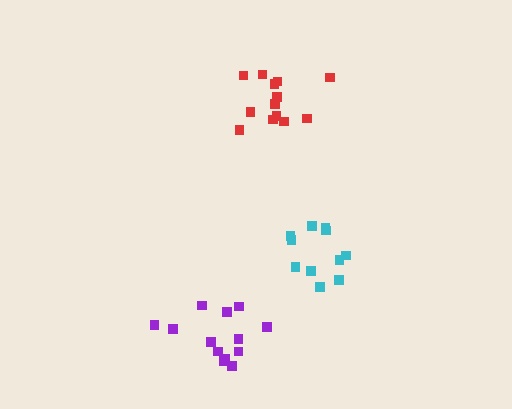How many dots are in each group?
Group 1: 11 dots, Group 2: 13 dots, Group 3: 13 dots (37 total).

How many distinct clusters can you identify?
There are 3 distinct clusters.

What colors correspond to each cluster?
The clusters are colored: cyan, red, purple.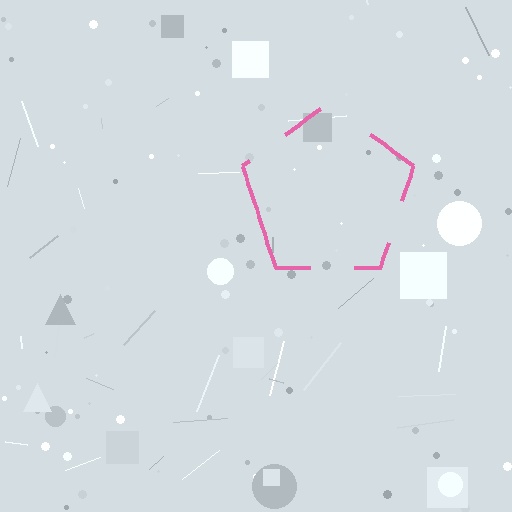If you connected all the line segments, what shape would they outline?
They would outline a pentagon.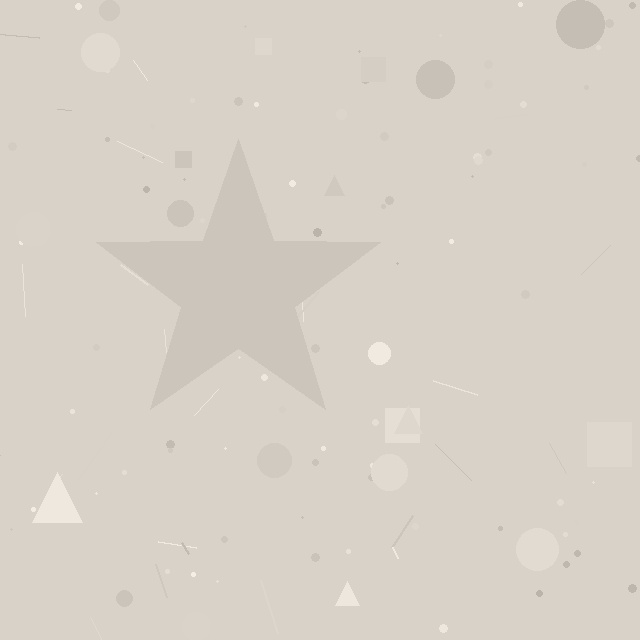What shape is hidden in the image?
A star is hidden in the image.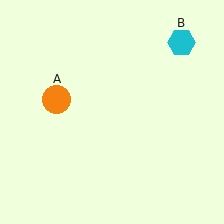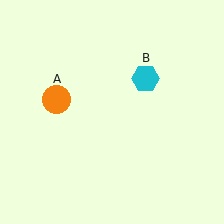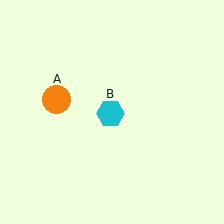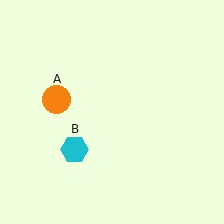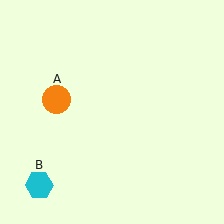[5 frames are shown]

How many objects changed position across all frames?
1 object changed position: cyan hexagon (object B).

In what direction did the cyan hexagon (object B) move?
The cyan hexagon (object B) moved down and to the left.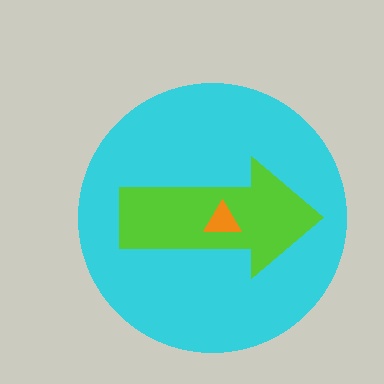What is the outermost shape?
The cyan circle.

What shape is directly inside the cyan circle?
The lime arrow.